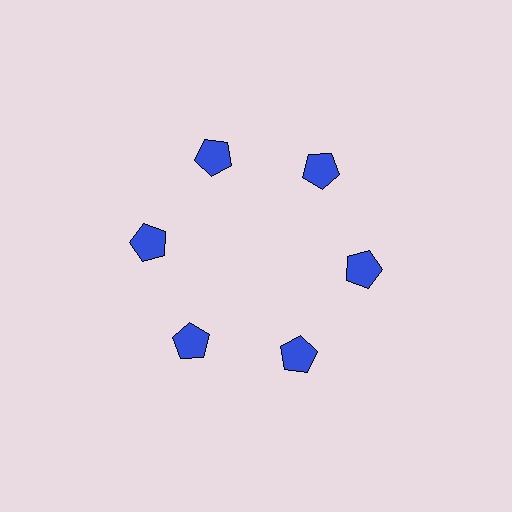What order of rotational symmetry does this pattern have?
This pattern has 6-fold rotational symmetry.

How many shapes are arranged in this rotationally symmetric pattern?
There are 6 shapes, arranged in 6 groups of 1.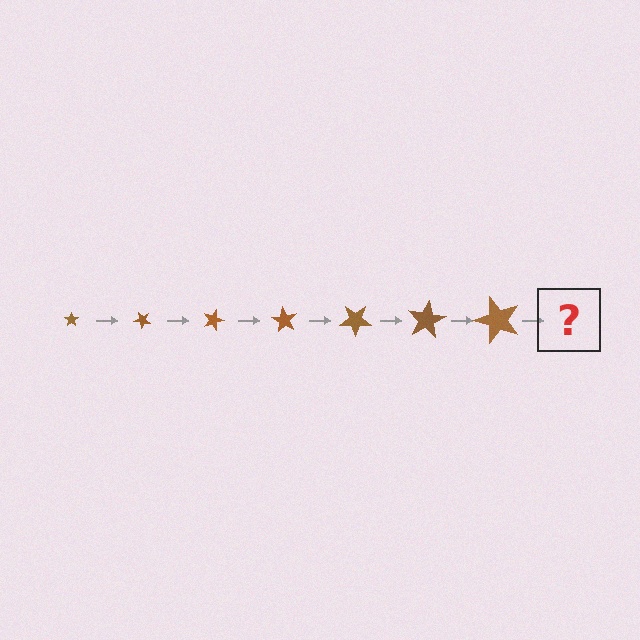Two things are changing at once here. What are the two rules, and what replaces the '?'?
The two rules are that the star grows larger each step and it rotates 45 degrees each step. The '?' should be a star, larger than the previous one and rotated 315 degrees from the start.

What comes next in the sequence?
The next element should be a star, larger than the previous one and rotated 315 degrees from the start.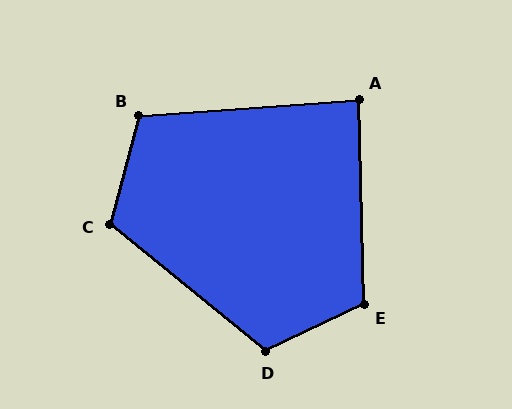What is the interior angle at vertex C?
Approximately 114 degrees (obtuse).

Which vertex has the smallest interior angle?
A, at approximately 87 degrees.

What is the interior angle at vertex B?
Approximately 109 degrees (obtuse).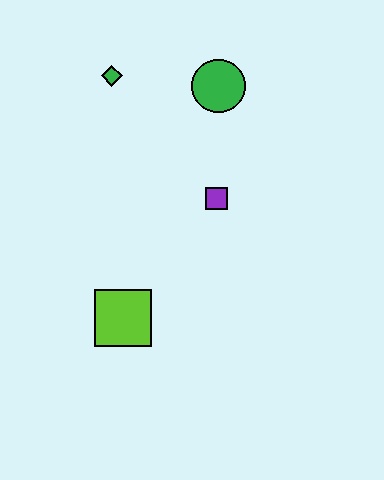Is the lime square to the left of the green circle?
Yes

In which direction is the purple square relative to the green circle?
The purple square is below the green circle.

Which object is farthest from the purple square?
The green diamond is farthest from the purple square.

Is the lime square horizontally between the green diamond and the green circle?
Yes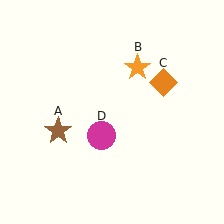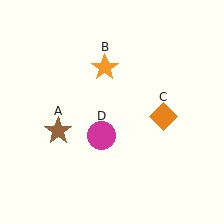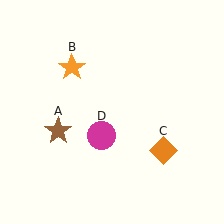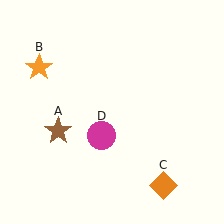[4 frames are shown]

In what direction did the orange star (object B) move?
The orange star (object B) moved left.